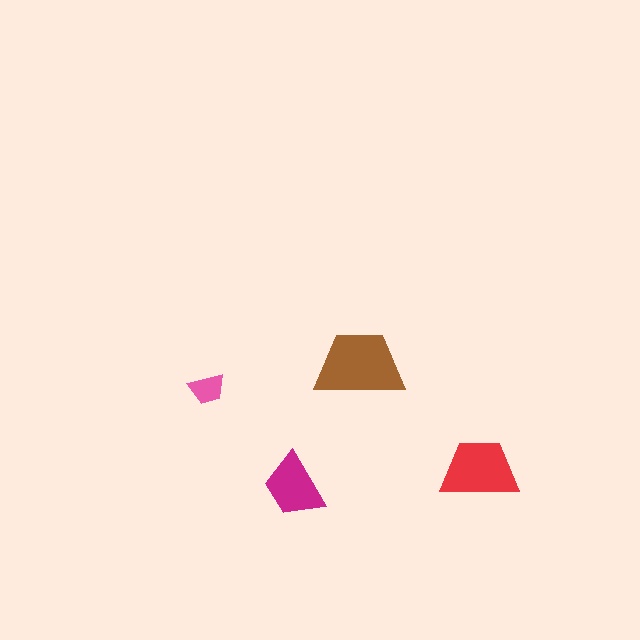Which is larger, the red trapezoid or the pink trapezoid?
The red one.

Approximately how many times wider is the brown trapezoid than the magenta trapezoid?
About 1.5 times wider.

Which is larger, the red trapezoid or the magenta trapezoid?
The red one.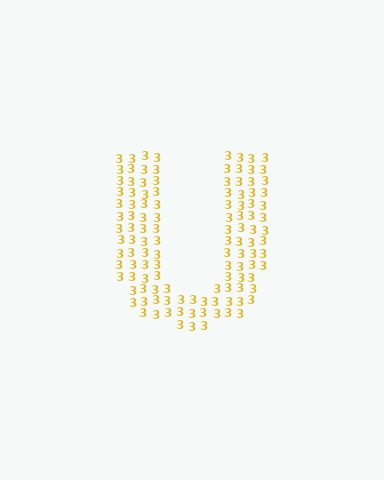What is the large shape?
The large shape is the letter U.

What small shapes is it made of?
It is made of small digit 3's.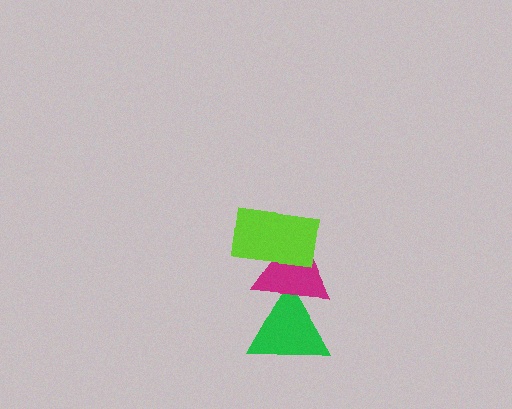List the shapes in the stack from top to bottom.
From top to bottom: the lime rectangle, the magenta triangle, the green triangle.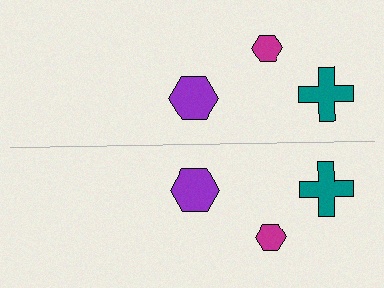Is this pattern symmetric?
Yes, this pattern has bilateral (reflection) symmetry.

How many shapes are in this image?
There are 6 shapes in this image.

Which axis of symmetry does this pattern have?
The pattern has a horizontal axis of symmetry running through the center of the image.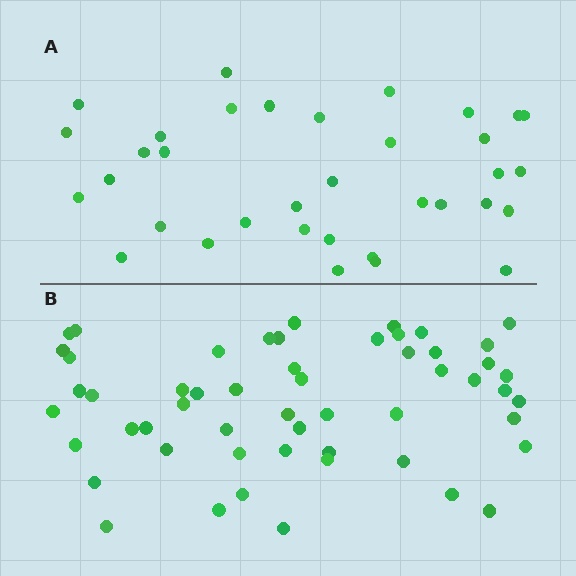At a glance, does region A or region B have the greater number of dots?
Region B (the bottom region) has more dots.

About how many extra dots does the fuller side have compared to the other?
Region B has approximately 20 more dots than region A.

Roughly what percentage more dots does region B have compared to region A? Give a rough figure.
About 55% more.